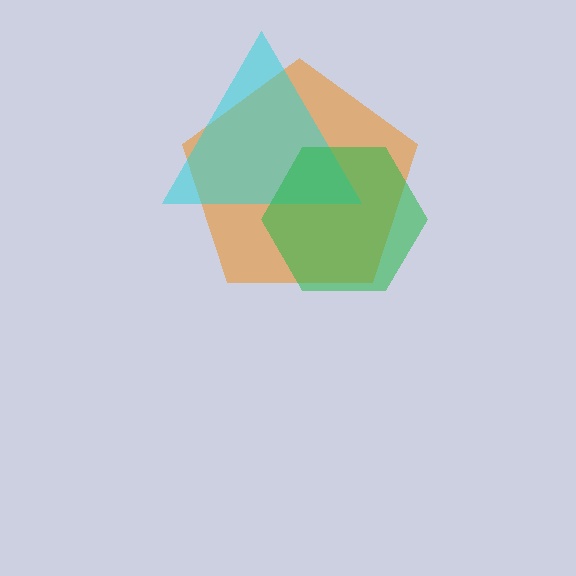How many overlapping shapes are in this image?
There are 3 overlapping shapes in the image.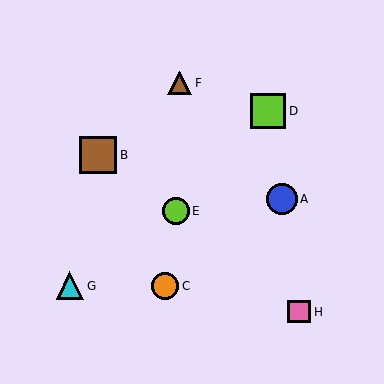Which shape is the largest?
The brown square (labeled B) is the largest.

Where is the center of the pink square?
The center of the pink square is at (299, 312).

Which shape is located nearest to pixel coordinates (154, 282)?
The orange circle (labeled C) at (165, 286) is nearest to that location.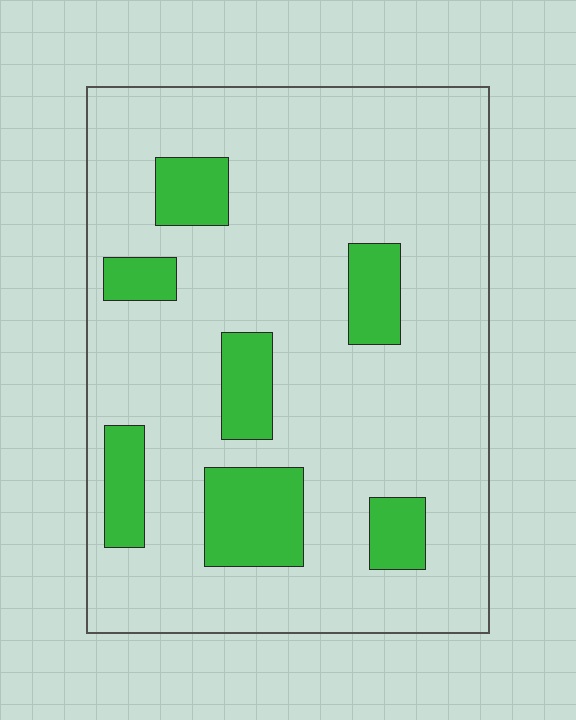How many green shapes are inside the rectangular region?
7.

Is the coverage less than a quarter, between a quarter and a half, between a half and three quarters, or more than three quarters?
Less than a quarter.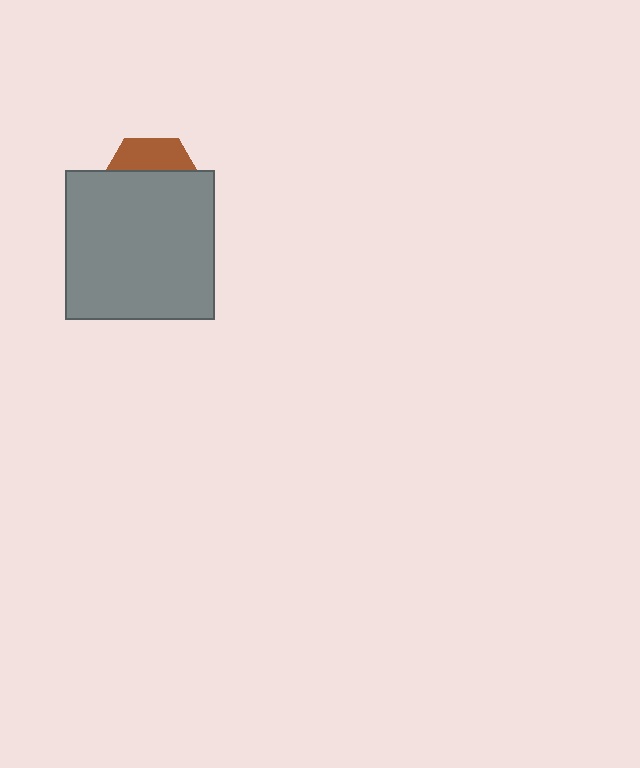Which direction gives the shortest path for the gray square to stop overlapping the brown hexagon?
Moving down gives the shortest separation.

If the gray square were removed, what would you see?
You would see the complete brown hexagon.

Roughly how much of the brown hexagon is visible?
A small part of it is visible (roughly 30%).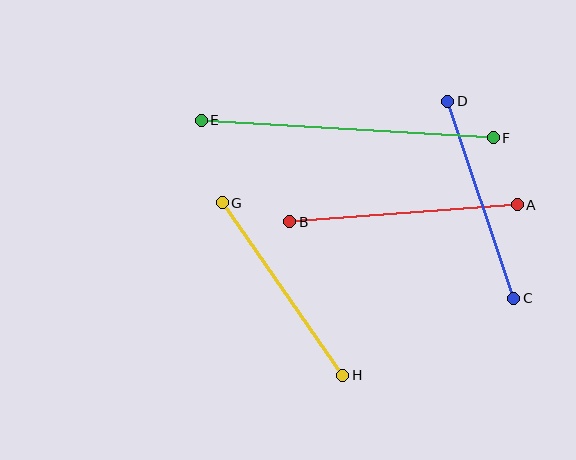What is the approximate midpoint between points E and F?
The midpoint is at approximately (347, 129) pixels.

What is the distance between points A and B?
The distance is approximately 228 pixels.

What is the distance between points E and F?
The distance is approximately 292 pixels.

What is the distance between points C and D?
The distance is approximately 208 pixels.